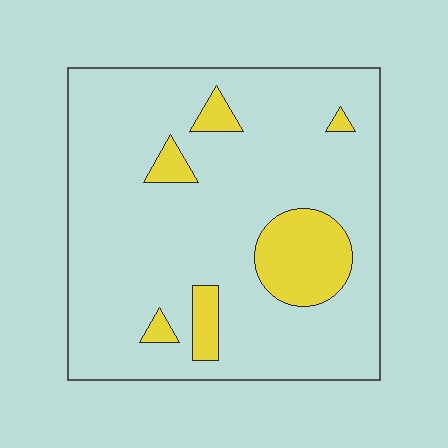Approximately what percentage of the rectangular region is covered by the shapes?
Approximately 15%.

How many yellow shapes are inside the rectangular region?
6.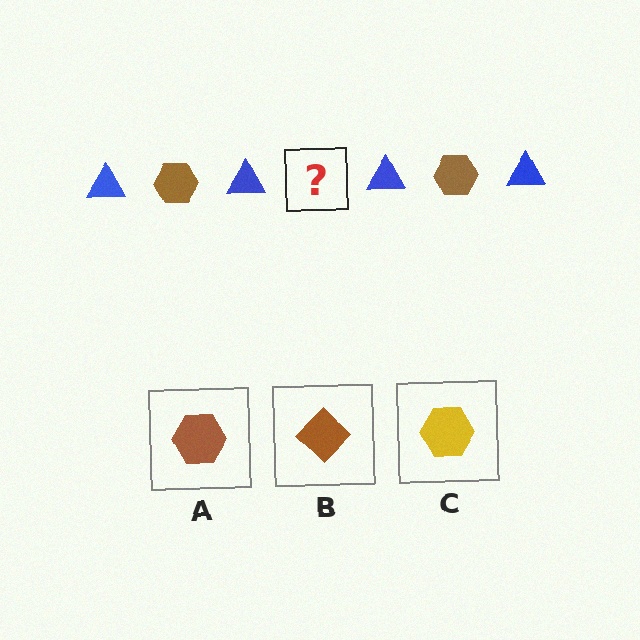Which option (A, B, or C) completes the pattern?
A.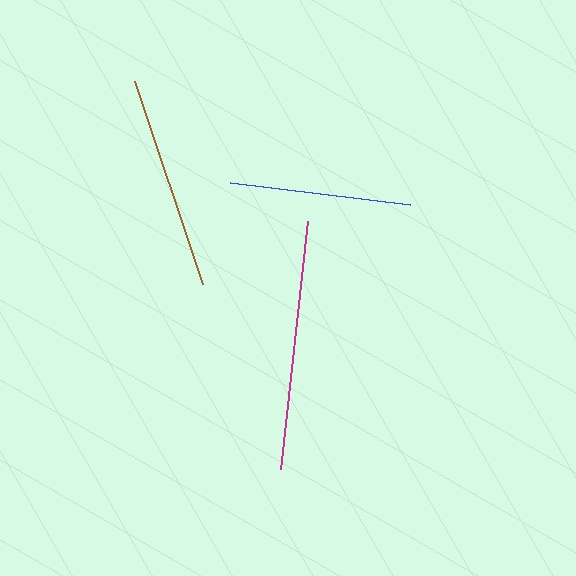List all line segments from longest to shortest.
From longest to shortest: magenta, brown, blue.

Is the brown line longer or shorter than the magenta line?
The magenta line is longer than the brown line.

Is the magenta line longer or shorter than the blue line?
The magenta line is longer than the blue line.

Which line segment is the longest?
The magenta line is the longest at approximately 250 pixels.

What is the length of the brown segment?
The brown segment is approximately 214 pixels long.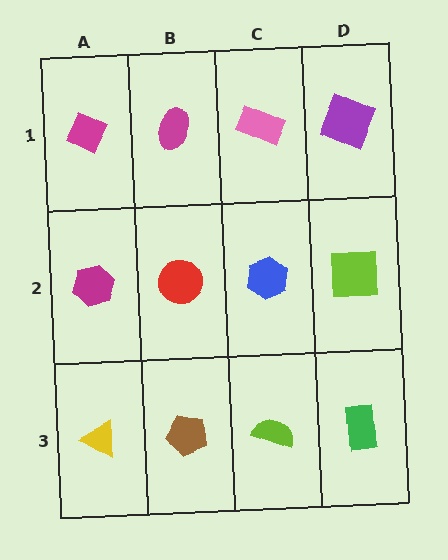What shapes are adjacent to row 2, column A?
A magenta diamond (row 1, column A), a yellow triangle (row 3, column A), a red circle (row 2, column B).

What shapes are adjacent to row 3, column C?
A blue hexagon (row 2, column C), a brown pentagon (row 3, column B), a green rectangle (row 3, column D).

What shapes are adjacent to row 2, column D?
A purple square (row 1, column D), a green rectangle (row 3, column D), a blue hexagon (row 2, column C).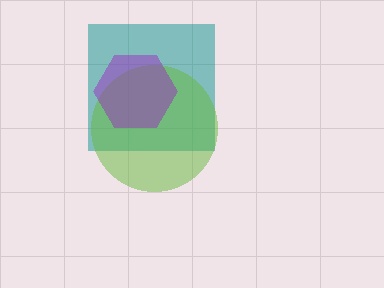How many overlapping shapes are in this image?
There are 3 overlapping shapes in the image.